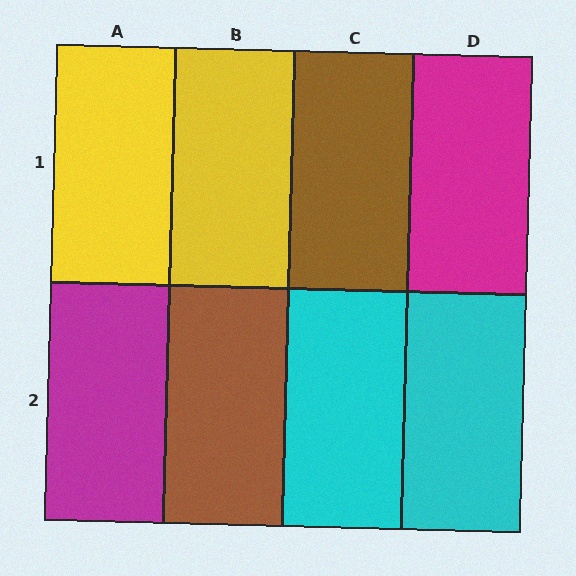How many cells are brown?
2 cells are brown.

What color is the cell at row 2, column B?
Brown.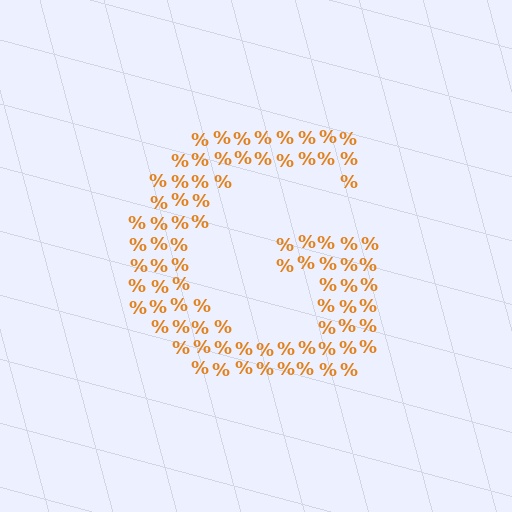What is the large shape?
The large shape is the letter G.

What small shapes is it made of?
It is made of small percent signs.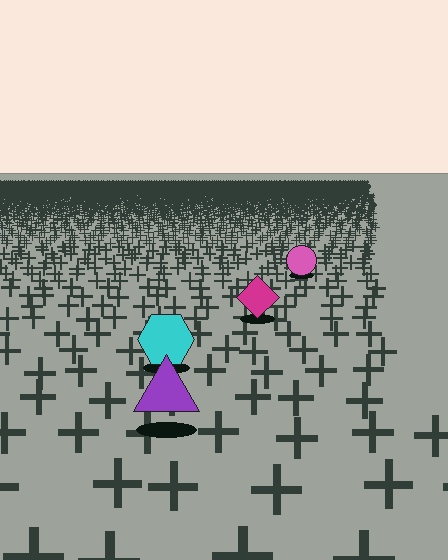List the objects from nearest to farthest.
From nearest to farthest: the purple triangle, the cyan hexagon, the magenta diamond, the pink circle.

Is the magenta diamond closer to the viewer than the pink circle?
Yes. The magenta diamond is closer — you can tell from the texture gradient: the ground texture is coarser near it.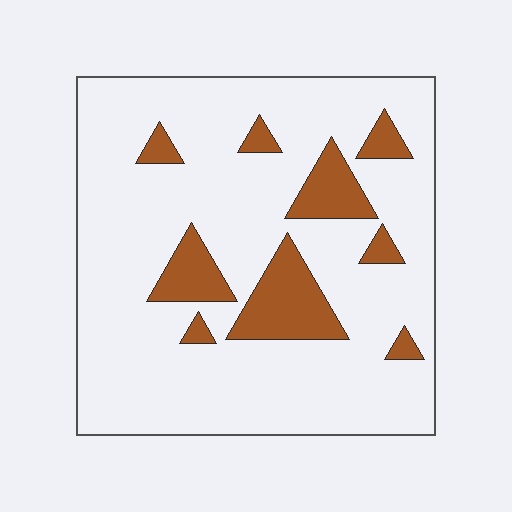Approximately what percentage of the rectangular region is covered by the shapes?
Approximately 15%.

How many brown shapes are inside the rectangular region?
9.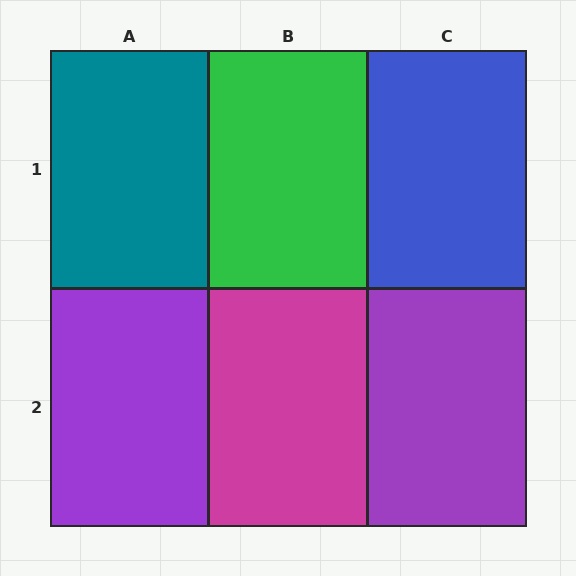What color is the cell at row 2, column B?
Magenta.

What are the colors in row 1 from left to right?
Teal, green, blue.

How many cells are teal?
1 cell is teal.